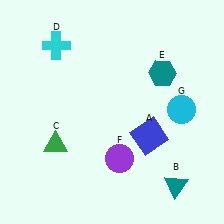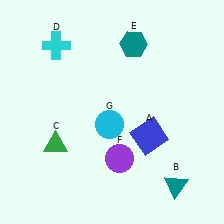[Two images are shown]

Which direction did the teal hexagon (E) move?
The teal hexagon (E) moved up.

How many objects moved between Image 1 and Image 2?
2 objects moved between the two images.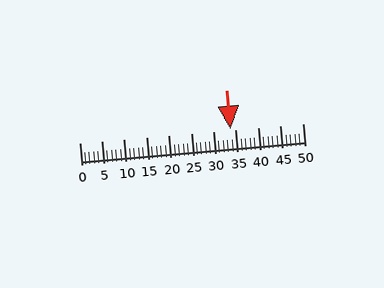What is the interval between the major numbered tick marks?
The major tick marks are spaced 5 units apart.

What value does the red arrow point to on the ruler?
The red arrow points to approximately 34.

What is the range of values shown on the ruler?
The ruler shows values from 0 to 50.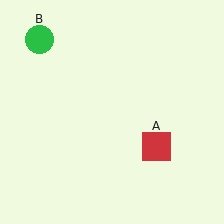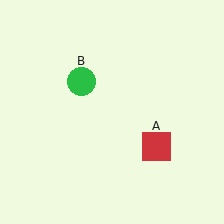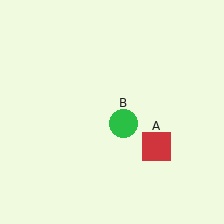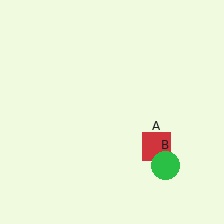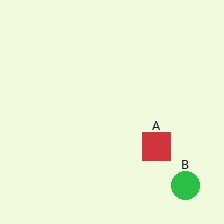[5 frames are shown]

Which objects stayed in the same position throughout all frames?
Red square (object A) remained stationary.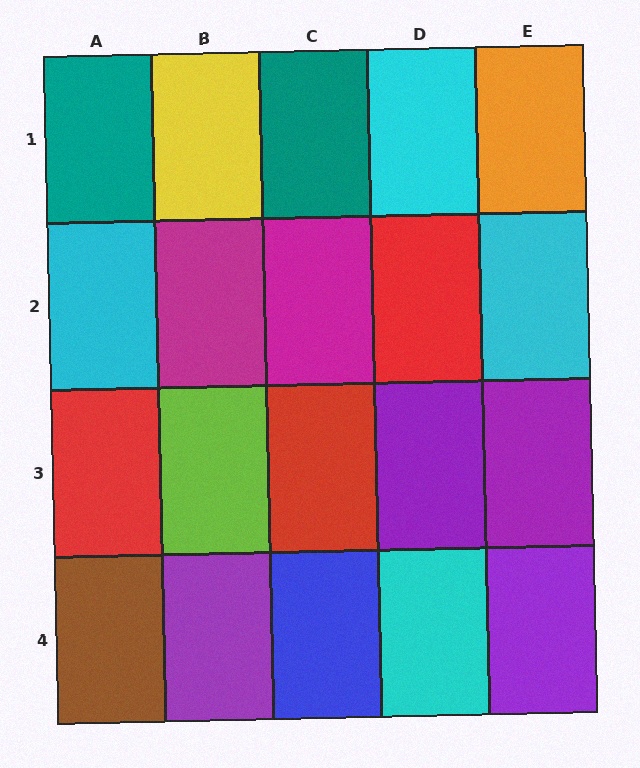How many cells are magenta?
2 cells are magenta.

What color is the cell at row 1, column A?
Teal.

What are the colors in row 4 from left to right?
Brown, purple, blue, cyan, purple.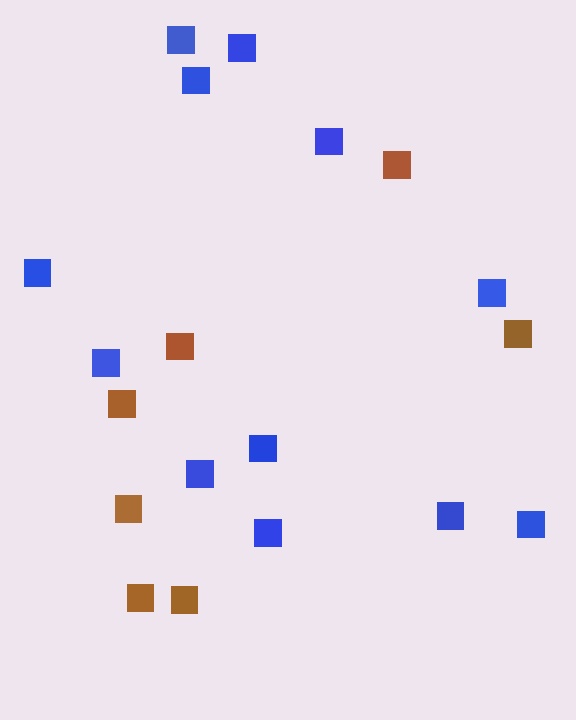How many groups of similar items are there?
There are 2 groups: one group of blue squares (12) and one group of brown squares (7).